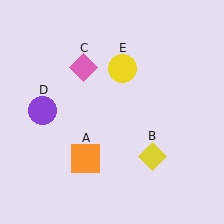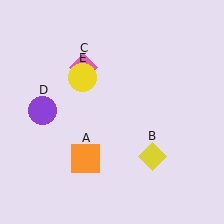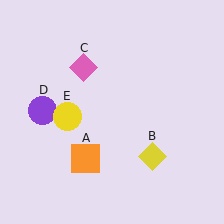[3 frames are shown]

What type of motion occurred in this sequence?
The yellow circle (object E) rotated counterclockwise around the center of the scene.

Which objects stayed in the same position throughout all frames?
Orange square (object A) and yellow diamond (object B) and pink diamond (object C) and purple circle (object D) remained stationary.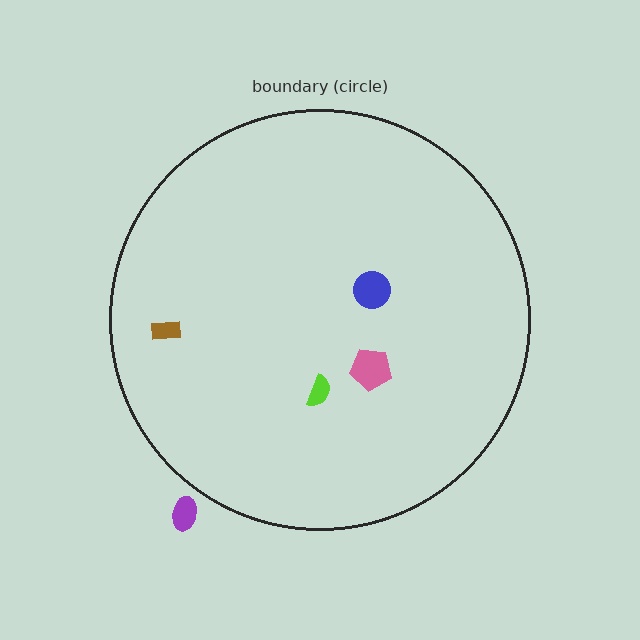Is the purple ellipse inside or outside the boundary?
Outside.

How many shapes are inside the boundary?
4 inside, 1 outside.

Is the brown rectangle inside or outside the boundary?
Inside.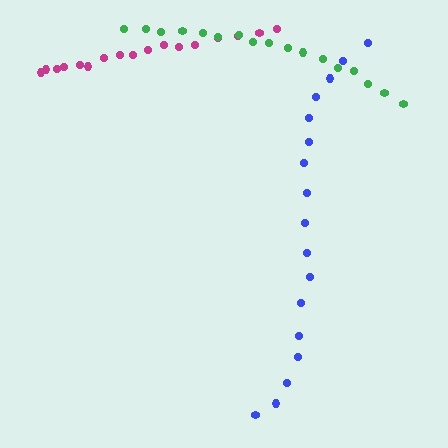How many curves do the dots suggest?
There are 3 distinct paths.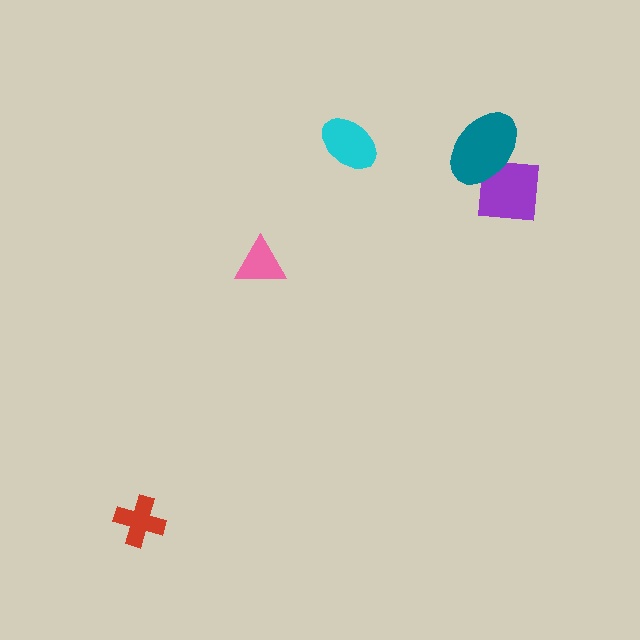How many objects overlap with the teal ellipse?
1 object overlaps with the teal ellipse.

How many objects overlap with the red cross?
0 objects overlap with the red cross.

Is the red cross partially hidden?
No, no other shape covers it.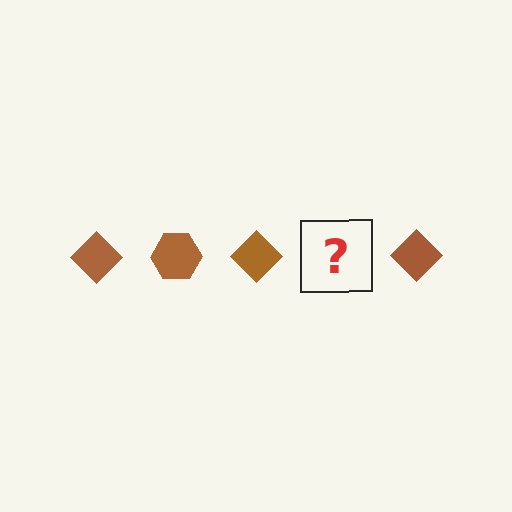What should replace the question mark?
The question mark should be replaced with a brown hexagon.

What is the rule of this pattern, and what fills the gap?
The rule is that the pattern cycles through diamond, hexagon shapes in brown. The gap should be filled with a brown hexagon.